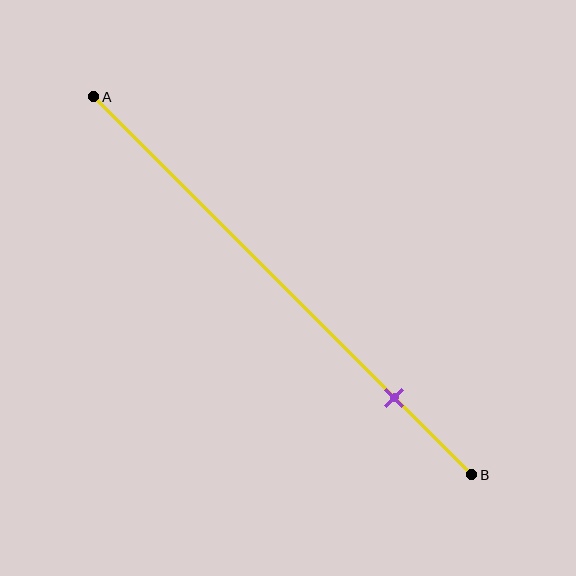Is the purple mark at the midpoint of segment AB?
No, the mark is at about 80% from A, not at the 50% midpoint.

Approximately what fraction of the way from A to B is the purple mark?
The purple mark is approximately 80% of the way from A to B.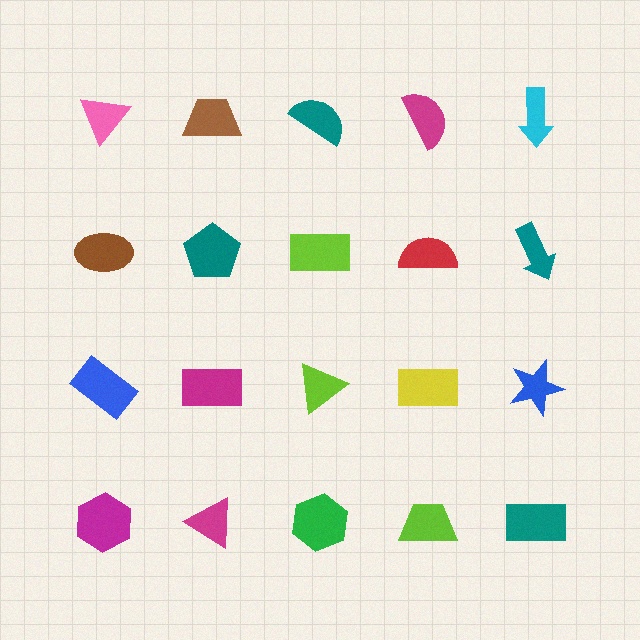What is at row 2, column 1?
A brown ellipse.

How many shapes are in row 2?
5 shapes.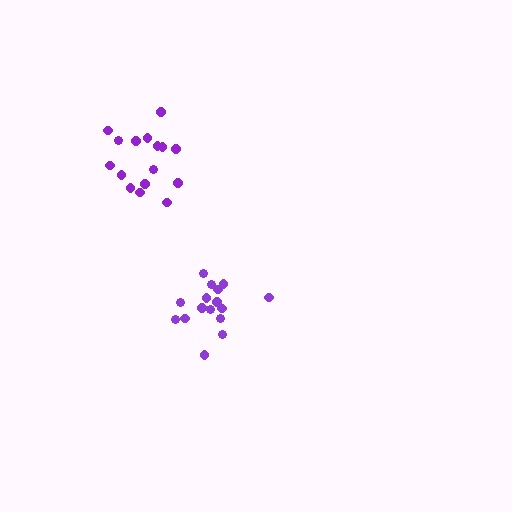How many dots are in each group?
Group 1: 16 dots, Group 2: 16 dots (32 total).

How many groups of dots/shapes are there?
There are 2 groups.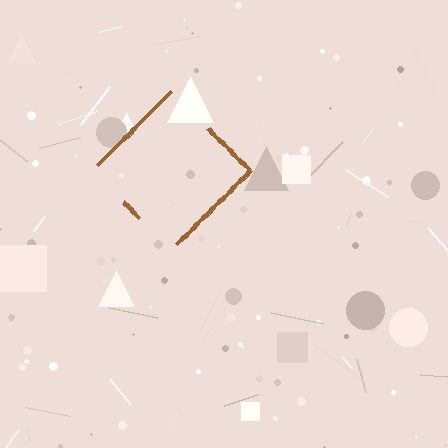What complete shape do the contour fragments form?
The contour fragments form a diamond.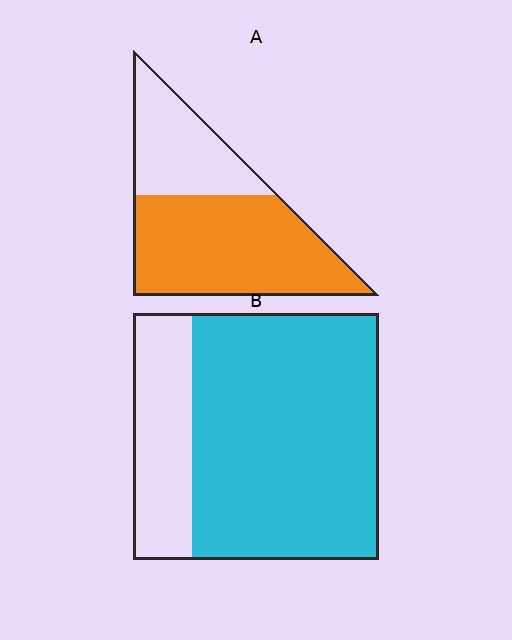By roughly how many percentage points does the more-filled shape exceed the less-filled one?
By roughly 10 percentage points (B over A).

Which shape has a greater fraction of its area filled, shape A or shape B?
Shape B.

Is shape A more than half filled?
Yes.